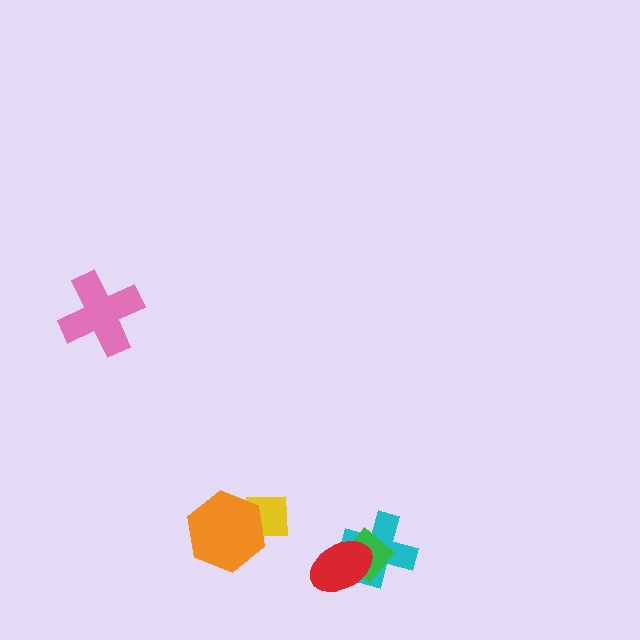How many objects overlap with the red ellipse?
2 objects overlap with the red ellipse.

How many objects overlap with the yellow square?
1 object overlaps with the yellow square.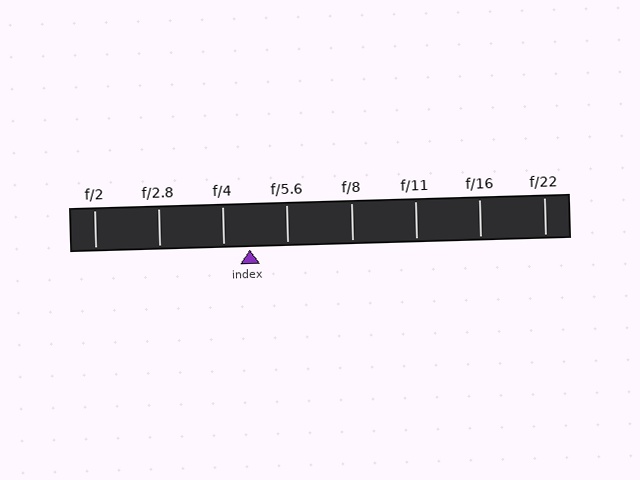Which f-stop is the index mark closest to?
The index mark is closest to f/4.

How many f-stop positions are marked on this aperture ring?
There are 8 f-stop positions marked.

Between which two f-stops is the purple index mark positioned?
The index mark is between f/4 and f/5.6.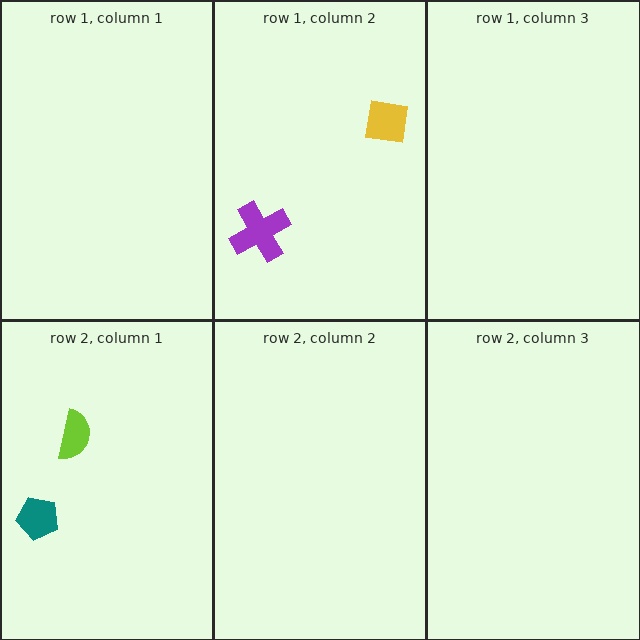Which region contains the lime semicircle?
The row 2, column 1 region.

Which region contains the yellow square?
The row 1, column 2 region.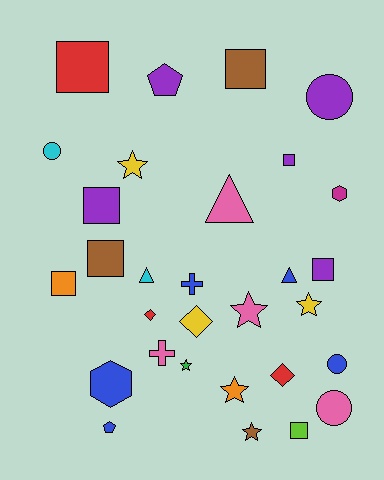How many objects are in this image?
There are 30 objects.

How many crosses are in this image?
There are 2 crosses.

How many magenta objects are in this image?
There is 1 magenta object.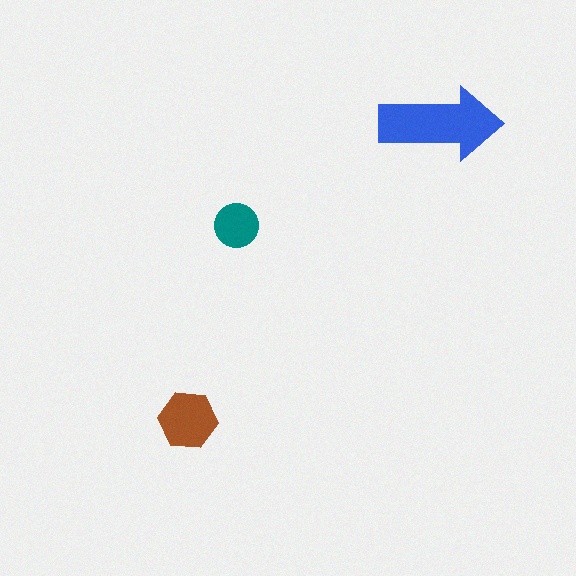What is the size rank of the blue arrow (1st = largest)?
1st.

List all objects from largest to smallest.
The blue arrow, the brown hexagon, the teal circle.